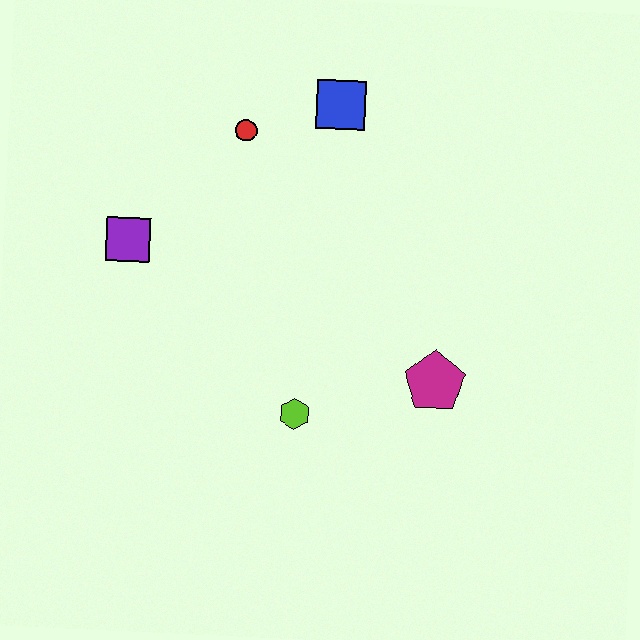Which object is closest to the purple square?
The red circle is closest to the purple square.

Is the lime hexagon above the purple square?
No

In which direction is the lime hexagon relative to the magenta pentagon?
The lime hexagon is to the left of the magenta pentagon.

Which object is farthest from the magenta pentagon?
The purple square is farthest from the magenta pentagon.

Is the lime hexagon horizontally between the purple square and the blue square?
Yes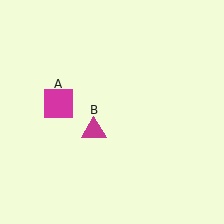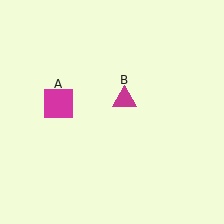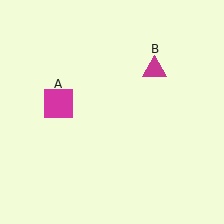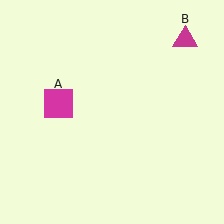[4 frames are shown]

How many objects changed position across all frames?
1 object changed position: magenta triangle (object B).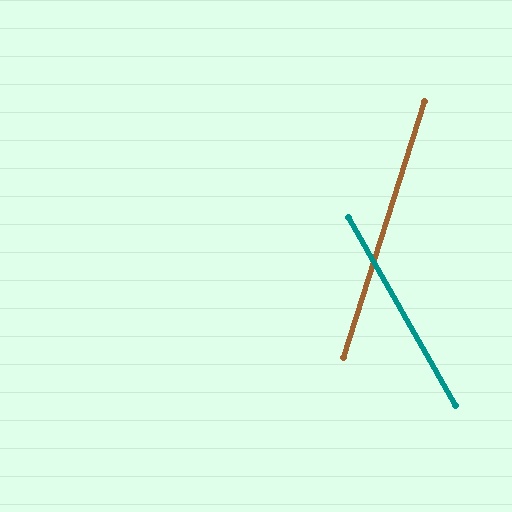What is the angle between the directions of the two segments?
Approximately 47 degrees.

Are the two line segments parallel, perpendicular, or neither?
Neither parallel nor perpendicular — they differ by about 47°.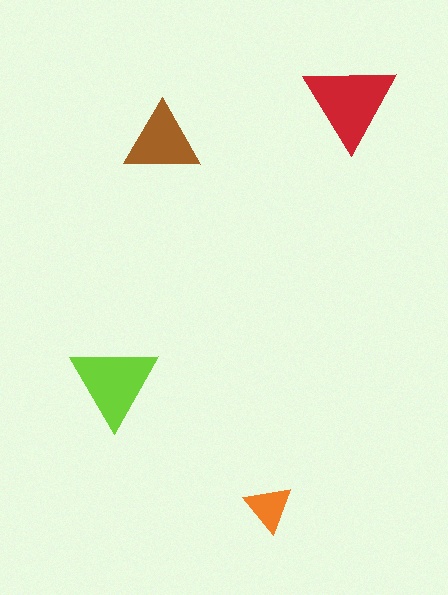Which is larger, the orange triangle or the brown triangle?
The brown one.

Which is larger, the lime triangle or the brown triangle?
The lime one.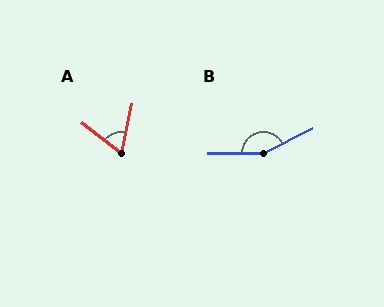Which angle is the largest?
B, at approximately 153 degrees.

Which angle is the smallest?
A, at approximately 63 degrees.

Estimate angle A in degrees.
Approximately 63 degrees.